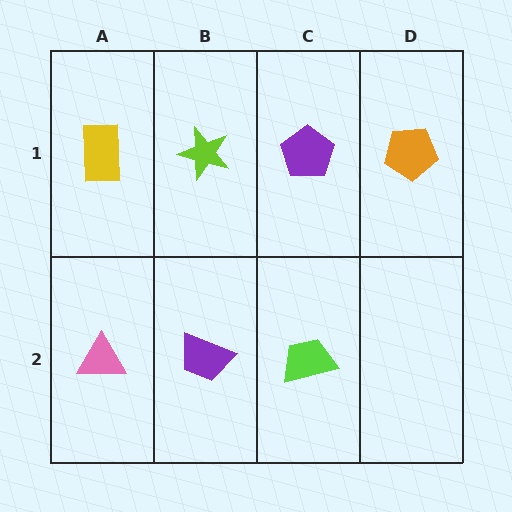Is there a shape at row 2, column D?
No, that cell is empty.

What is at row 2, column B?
A purple trapezoid.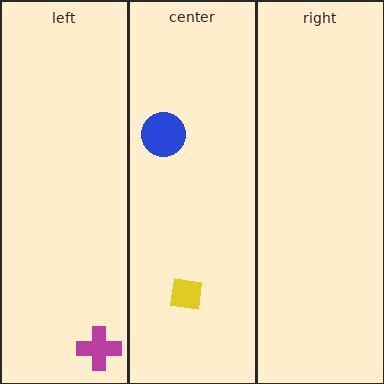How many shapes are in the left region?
1.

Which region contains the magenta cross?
The left region.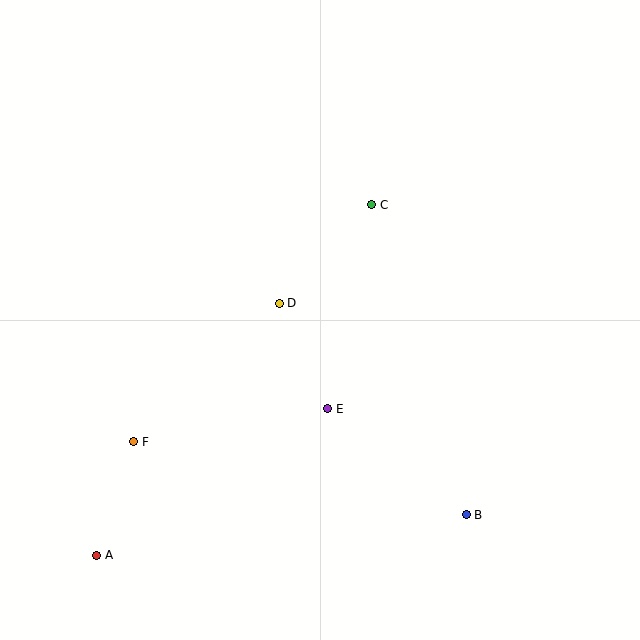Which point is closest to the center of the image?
Point D at (279, 303) is closest to the center.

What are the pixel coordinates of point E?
Point E is at (328, 409).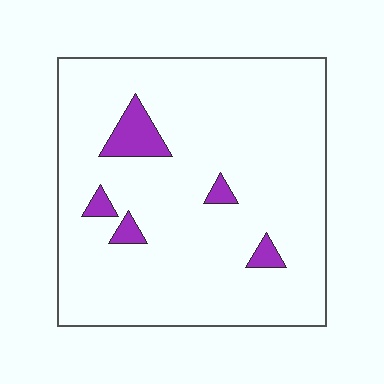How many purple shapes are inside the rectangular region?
5.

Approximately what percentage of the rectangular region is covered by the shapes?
Approximately 5%.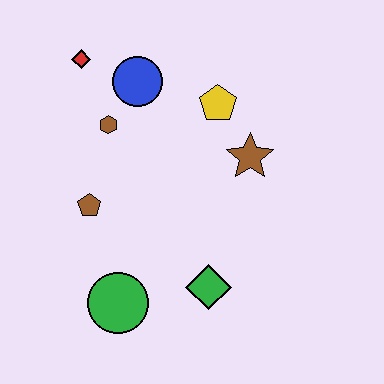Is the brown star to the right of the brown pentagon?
Yes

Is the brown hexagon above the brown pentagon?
Yes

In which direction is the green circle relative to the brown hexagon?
The green circle is below the brown hexagon.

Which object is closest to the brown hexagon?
The blue circle is closest to the brown hexagon.